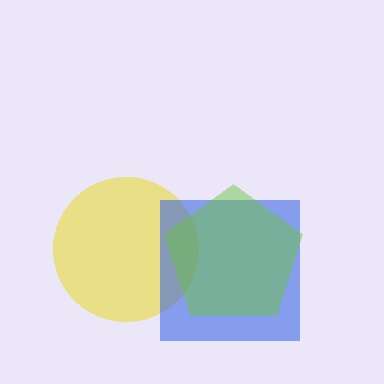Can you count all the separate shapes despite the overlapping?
Yes, there are 3 separate shapes.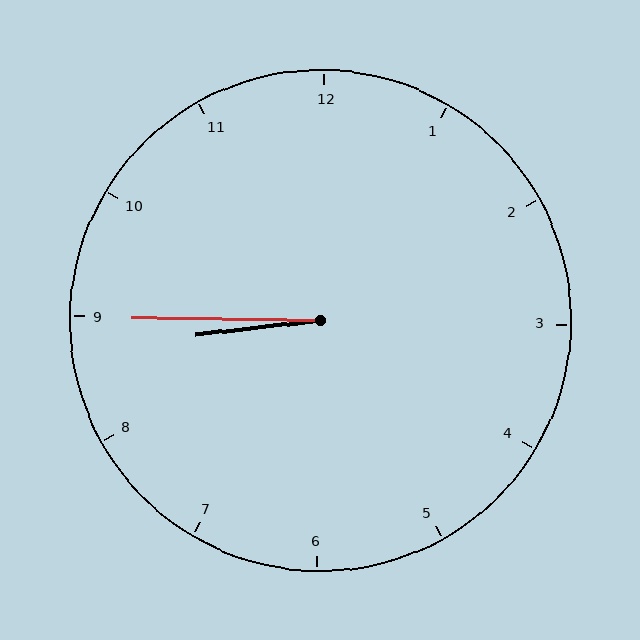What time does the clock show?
8:45.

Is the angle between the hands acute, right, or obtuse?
It is acute.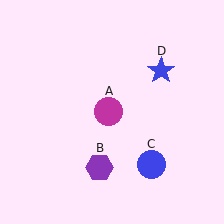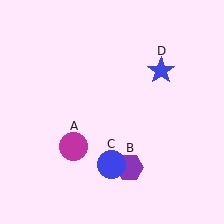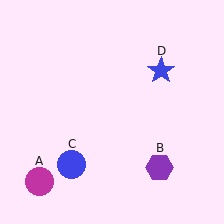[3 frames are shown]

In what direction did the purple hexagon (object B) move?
The purple hexagon (object B) moved right.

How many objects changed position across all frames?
3 objects changed position: magenta circle (object A), purple hexagon (object B), blue circle (object C).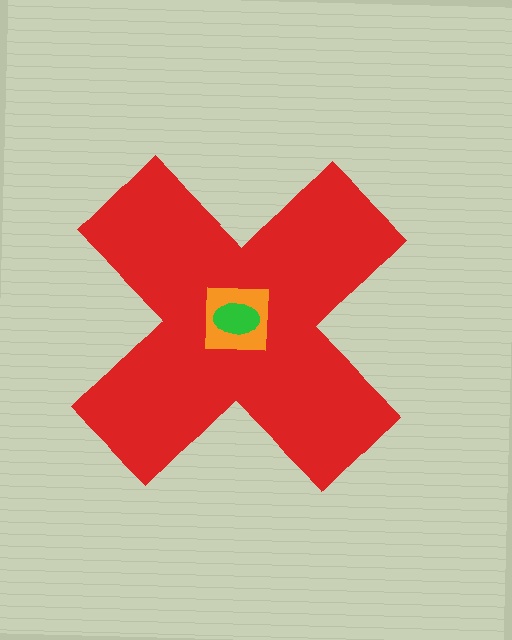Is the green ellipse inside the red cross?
Yes.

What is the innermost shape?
The green ellipse.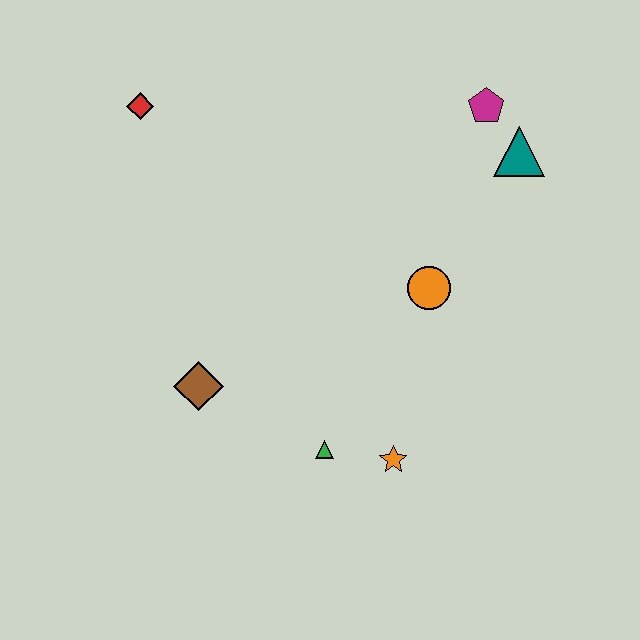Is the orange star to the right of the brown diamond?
Yes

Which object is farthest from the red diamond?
The orange star is farthest from the red diamond.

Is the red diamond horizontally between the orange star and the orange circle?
No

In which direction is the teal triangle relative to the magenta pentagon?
The teal triangle is below the magenta pentagon.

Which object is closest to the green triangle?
The orange star is closest to the green triangle.